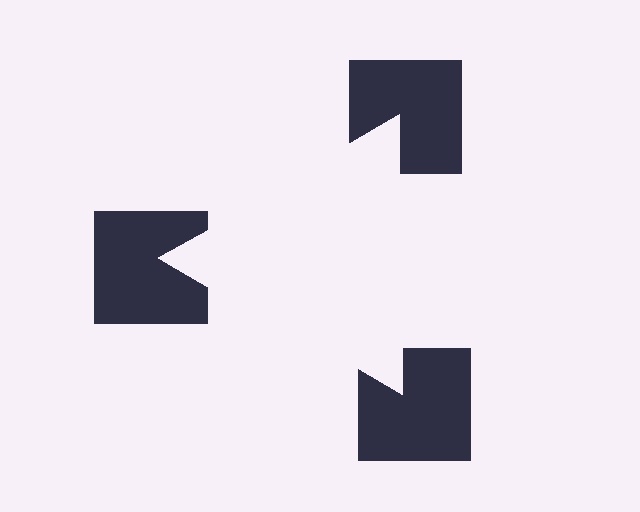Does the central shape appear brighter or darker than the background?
It typically appears slightly brighter than the background, even though no actual brightness change is drawn.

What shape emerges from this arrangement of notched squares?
An illusory triangle — its edges are inferred from the aligned wedge cuts in the notched squares, not physically drawn.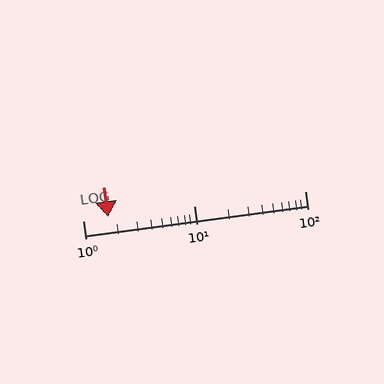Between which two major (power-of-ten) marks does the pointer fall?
The pointer is between 1 and 10.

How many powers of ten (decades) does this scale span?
The scale spans 2 decades, from 1 to 100.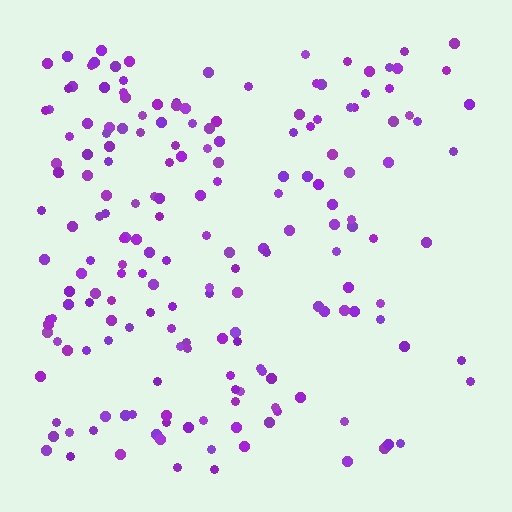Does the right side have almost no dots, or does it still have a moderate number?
Still a moderate number, just noticeably fewer than the left.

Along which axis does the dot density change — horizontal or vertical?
Horizontal.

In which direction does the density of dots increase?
From right to left, with the left side densest.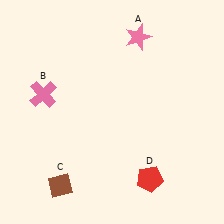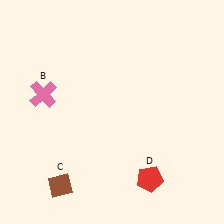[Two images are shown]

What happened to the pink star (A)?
The pink star (A) was removed in Image 2. It was in the top-right area of Image 1.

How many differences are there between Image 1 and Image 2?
There is 1 difference between the two images.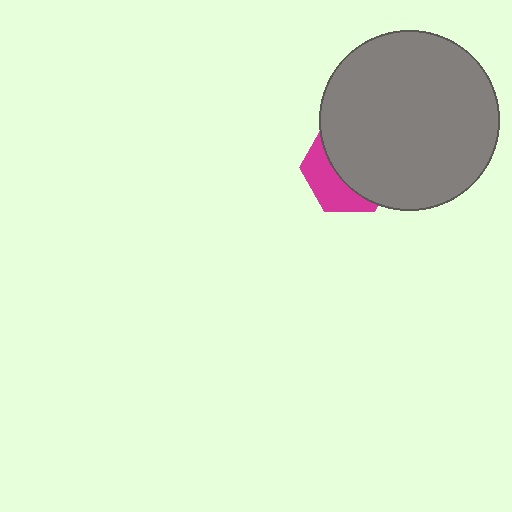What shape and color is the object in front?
The object in front is a gray circle.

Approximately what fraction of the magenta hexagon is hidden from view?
Roughly 64% of the magenta hexagon is hidden behind the gray circle.